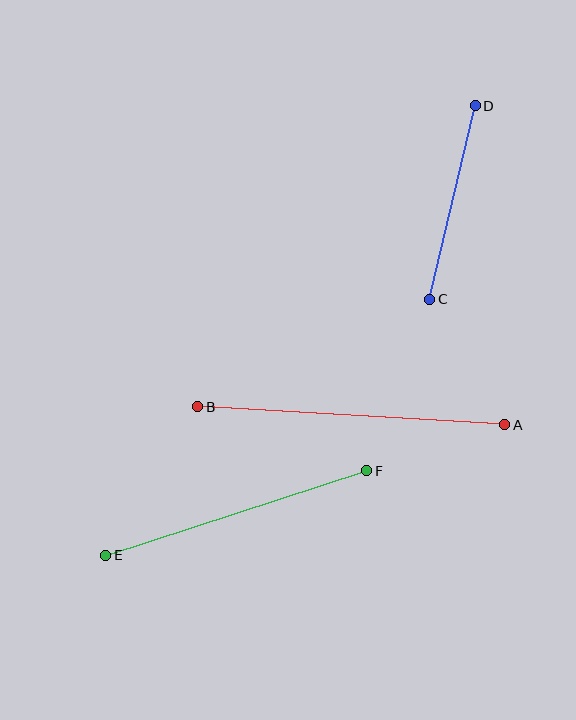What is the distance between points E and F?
The distance is approximately 274 pixels.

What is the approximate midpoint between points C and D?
The midpoint is at approximately (453, 202) pixels.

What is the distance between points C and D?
The distance is approximately 199 pixels.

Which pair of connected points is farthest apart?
Points A and B are farthest apart.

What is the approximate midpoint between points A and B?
The midpoint is at approximately (351, 416) pixels.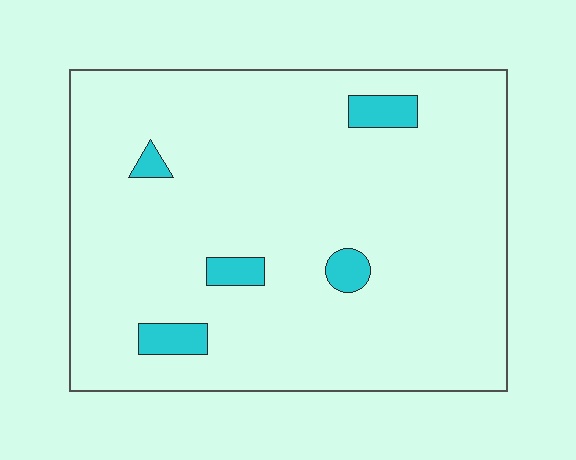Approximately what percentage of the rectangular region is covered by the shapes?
Approximately 5%.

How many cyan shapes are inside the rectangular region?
5.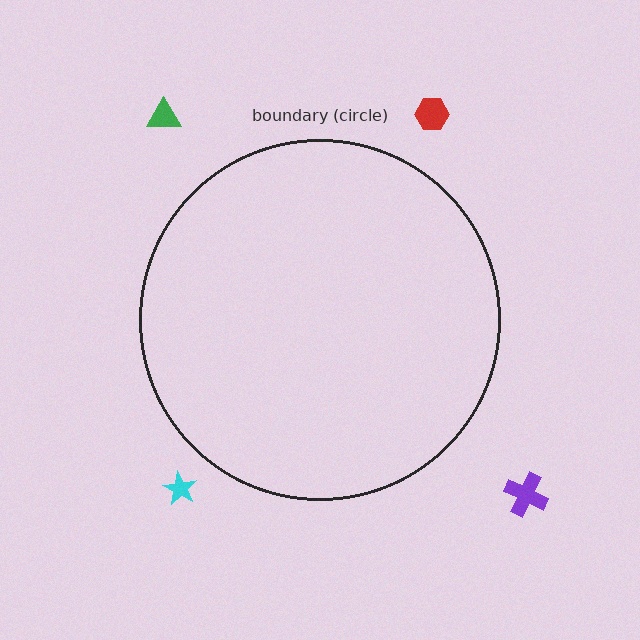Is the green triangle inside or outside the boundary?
Outside.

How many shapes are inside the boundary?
0 inside, 4 outside.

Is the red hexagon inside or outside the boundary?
Outside.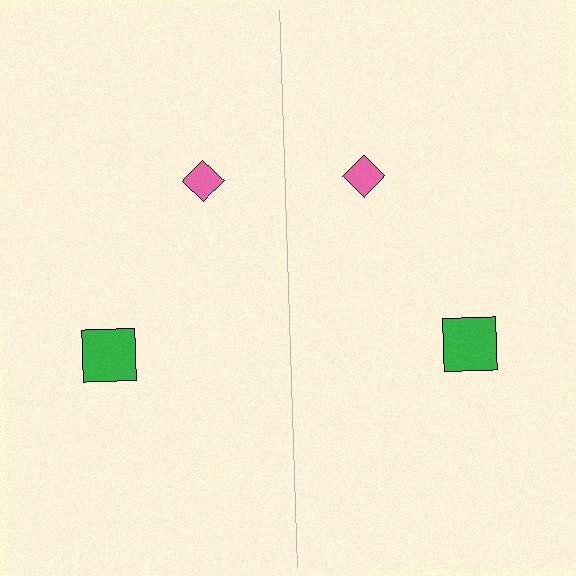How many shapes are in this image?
There are 4 shapes in this image.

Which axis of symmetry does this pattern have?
The pattern has a vertical axis of symmetry running through the center of the image.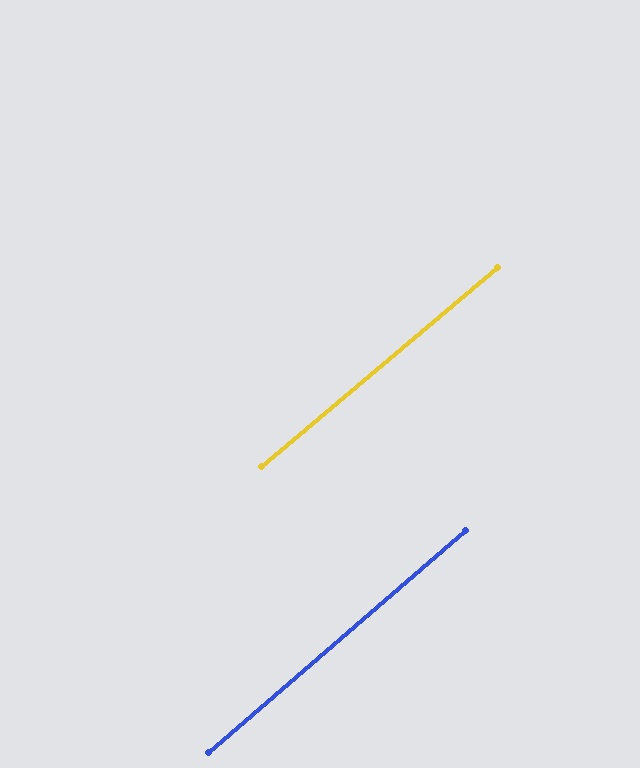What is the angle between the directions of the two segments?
Approximately 1 degree.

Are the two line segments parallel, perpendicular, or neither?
Parallel — their directions differ by only 0.6°.